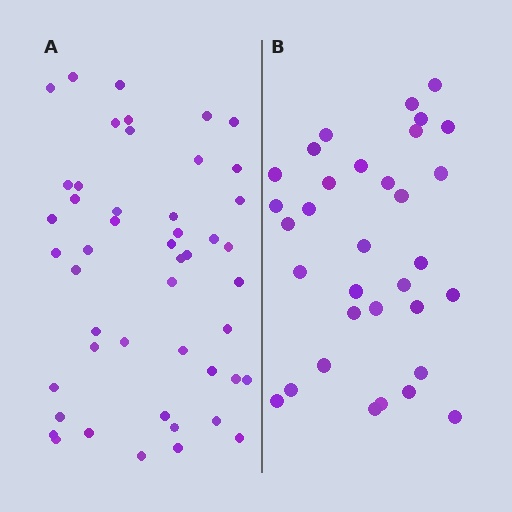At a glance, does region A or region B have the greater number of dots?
Region A (the left region) has more dots.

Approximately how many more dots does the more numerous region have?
Region A has approximately 15 more dots than region B.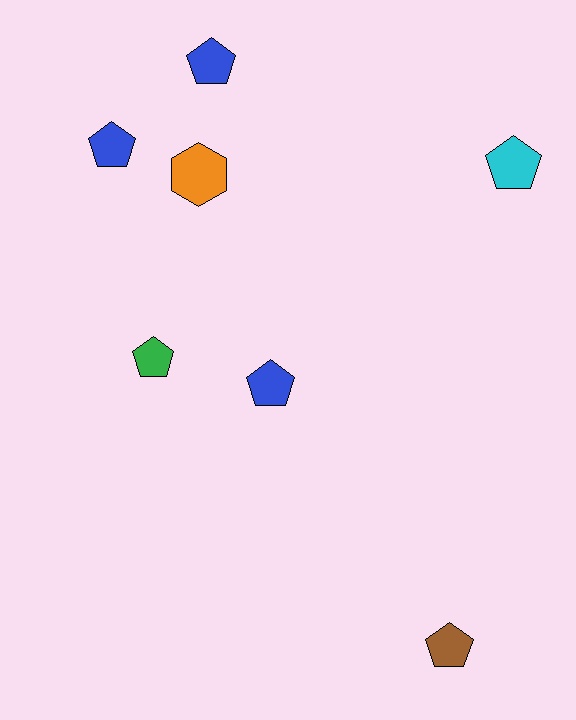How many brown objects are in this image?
There is 1 brown object.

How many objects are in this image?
There are 7 objects.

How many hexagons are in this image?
There is 1 hexagon.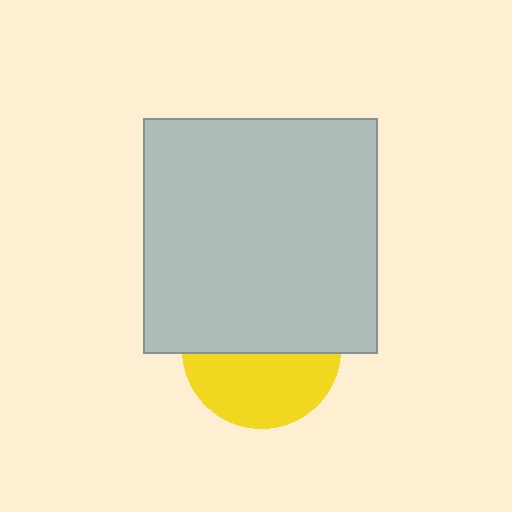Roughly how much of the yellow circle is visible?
About half of it is visible (roughly 47%).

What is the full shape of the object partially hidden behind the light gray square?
The partially hidden object is a yellow circle.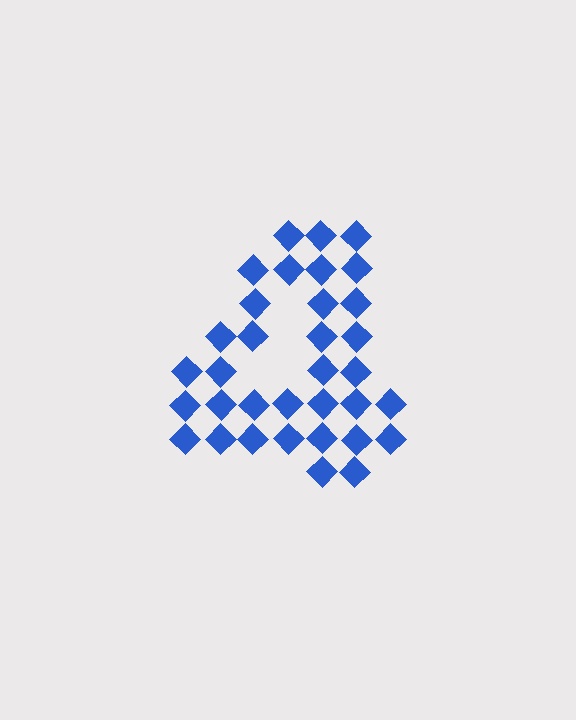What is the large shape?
The large shape is the digit 4.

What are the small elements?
The small elements are diamonds.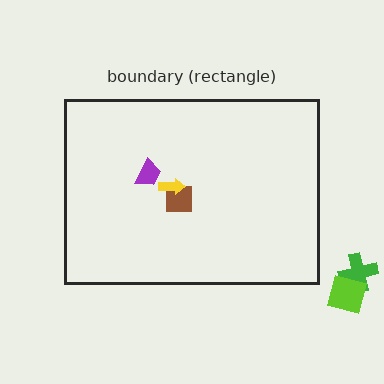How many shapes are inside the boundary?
3 inside, 2 outside.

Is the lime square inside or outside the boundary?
Outside.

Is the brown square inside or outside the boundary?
Inside.